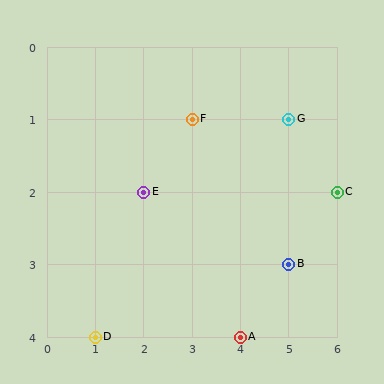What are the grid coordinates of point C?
Point C is at grid coordinates (6, 2).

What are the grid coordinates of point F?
Point F is at grid coordinates (3, 1).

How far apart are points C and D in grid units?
Points C and D are 5 columns and 2 rows apart (about 5.4 grid units diagonally).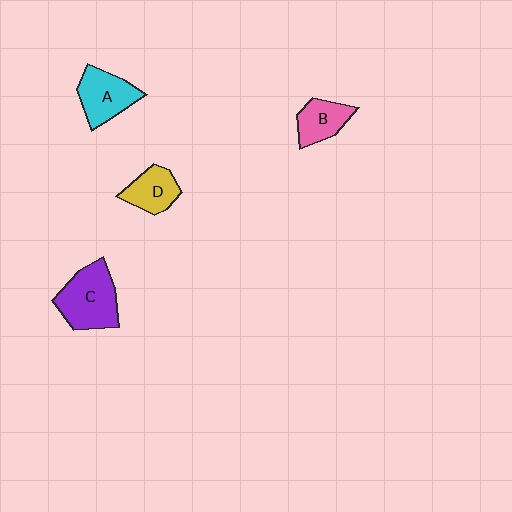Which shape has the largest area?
Shape C (purple).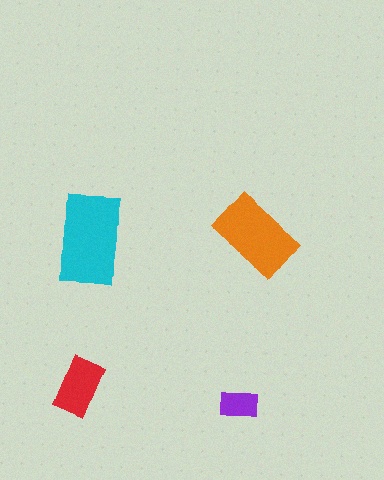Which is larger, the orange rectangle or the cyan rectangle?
The cyan one.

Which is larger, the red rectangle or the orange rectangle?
The orange one.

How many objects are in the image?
There are 4 objects in the image.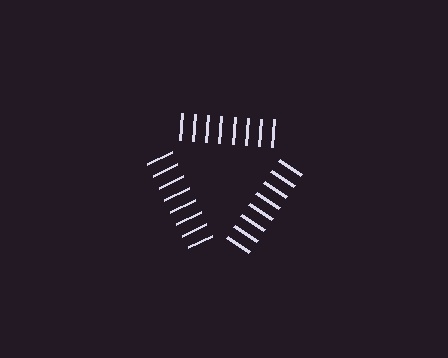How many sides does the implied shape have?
3 sides — the line-ends trace a triangle.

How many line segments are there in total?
24 — 8 along each of the 3 edges.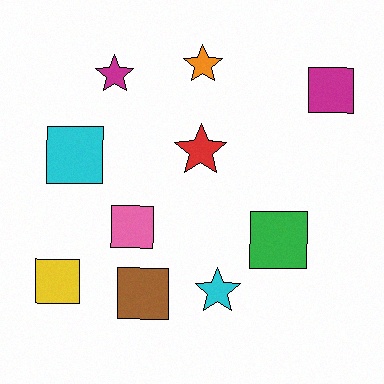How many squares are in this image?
There are 6 squares.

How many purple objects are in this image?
There are no purple objects.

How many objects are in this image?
There are 10 objects.